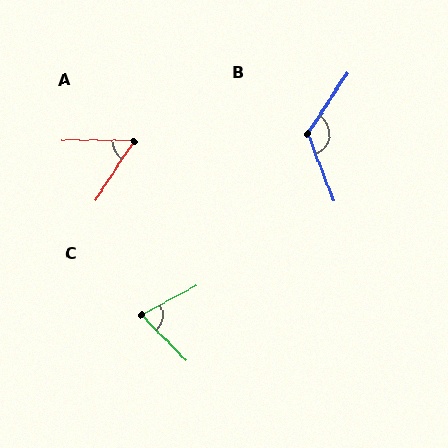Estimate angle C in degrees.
Approximately 74 degrees.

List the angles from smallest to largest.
A (57°), C (74°), B (125°).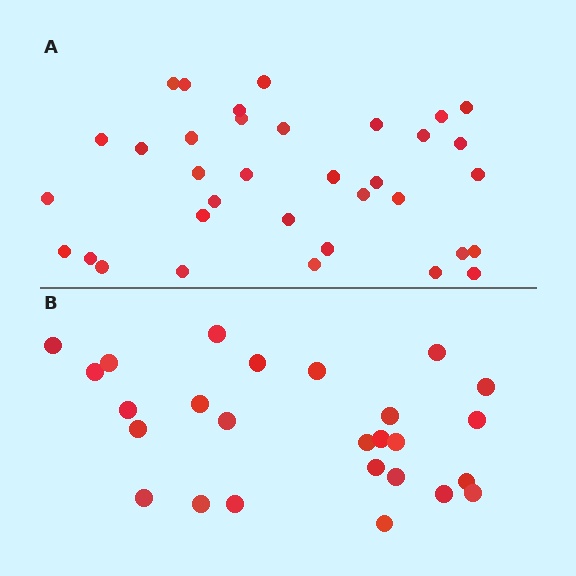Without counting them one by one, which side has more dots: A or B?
Region A (the top region) has more dots.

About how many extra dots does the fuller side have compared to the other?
Region A has roughly 8 or so more dots than region B.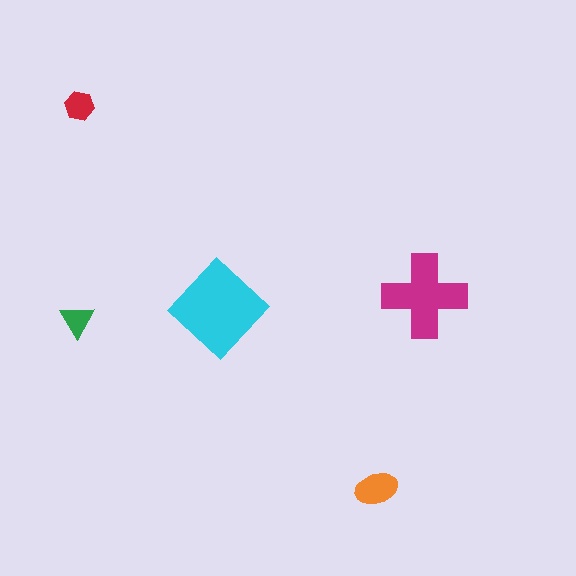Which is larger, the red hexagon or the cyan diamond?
The cyan diamond.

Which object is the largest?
The cyan diamond.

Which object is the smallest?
The green triangle.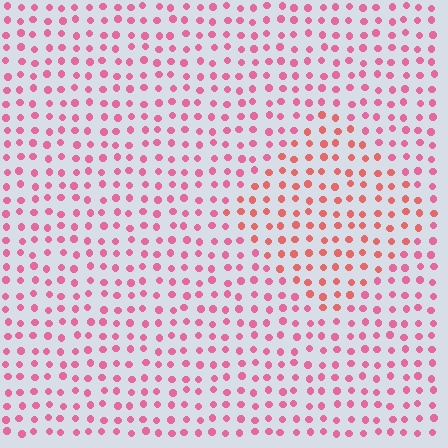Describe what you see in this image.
The image is filled with small pink elements in a uniform arrangement. A diamond-shaped region is visible where the elements are tinted to a slightly different hue, forming a subtle color boundary.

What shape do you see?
I see a diamond.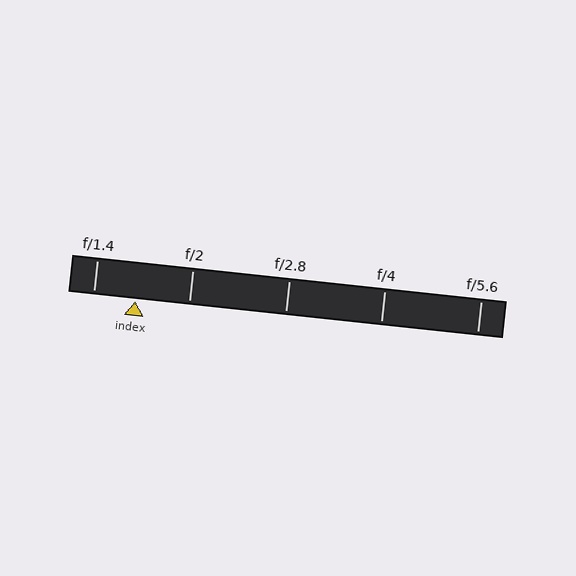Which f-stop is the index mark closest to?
The index mark is closest to f/1.4.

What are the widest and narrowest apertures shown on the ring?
The widest aperture shown is f/1.4 and the narrowest is f/5.6.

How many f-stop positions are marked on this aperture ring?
There are 5 f-stop positions marked.